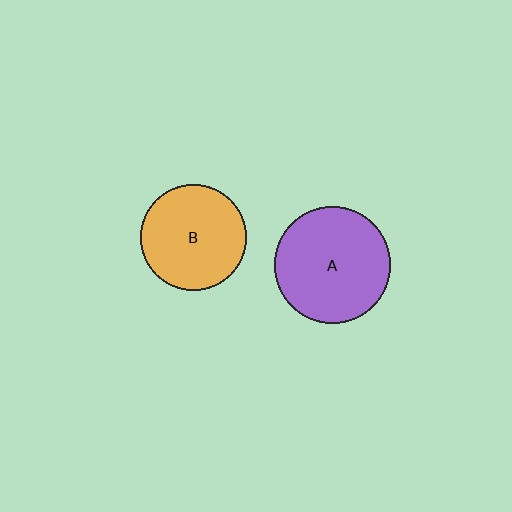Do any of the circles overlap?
No, none of the circles overlap.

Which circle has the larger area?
Circle A (purple).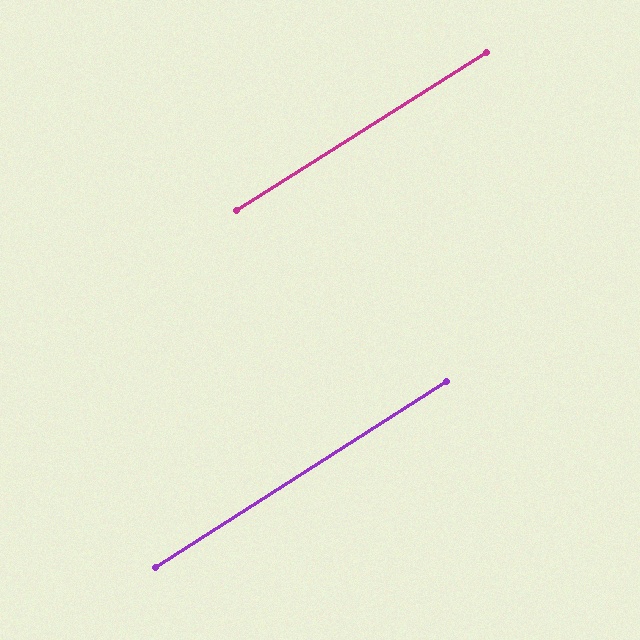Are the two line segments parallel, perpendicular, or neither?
Parallel — their directions differ by only 0.3°.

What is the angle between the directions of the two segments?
Approximately 0 degrees.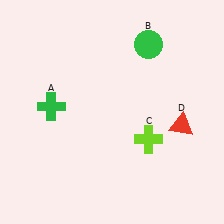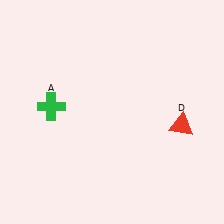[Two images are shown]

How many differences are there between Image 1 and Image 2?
There are 2 differences between the two images.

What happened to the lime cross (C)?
The lime cross (C) was removed in Image 2. It was in the bottom-right area of Image 1.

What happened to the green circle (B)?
The green circle (B) was removed in Image 2. It was in the top-right area of Image 1.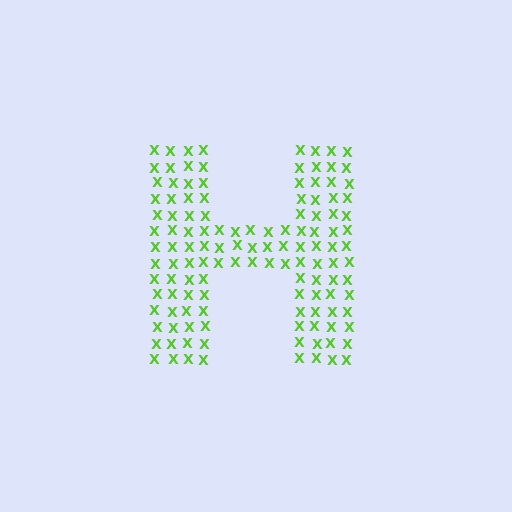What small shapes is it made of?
It is made of small letter X's.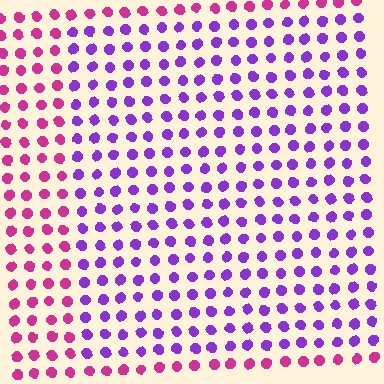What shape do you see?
I see a rectangle.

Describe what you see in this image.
The image is filled with small magenta elements in a uniform arrangement. A rectangle-shaped region is visible where the elements are tinted to a slightly different hue, forming a subtle color boundary.